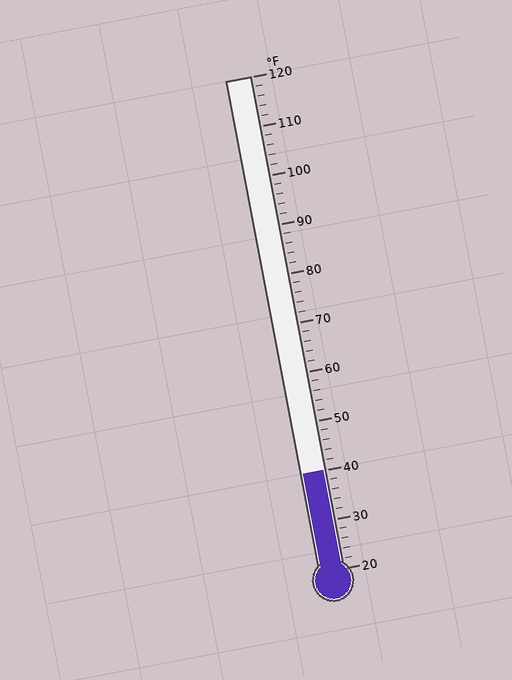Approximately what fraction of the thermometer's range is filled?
The thermometer is filled to approximately 20% of its range.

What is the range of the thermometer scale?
The thermometer scale ranges from 20°F to 120°F.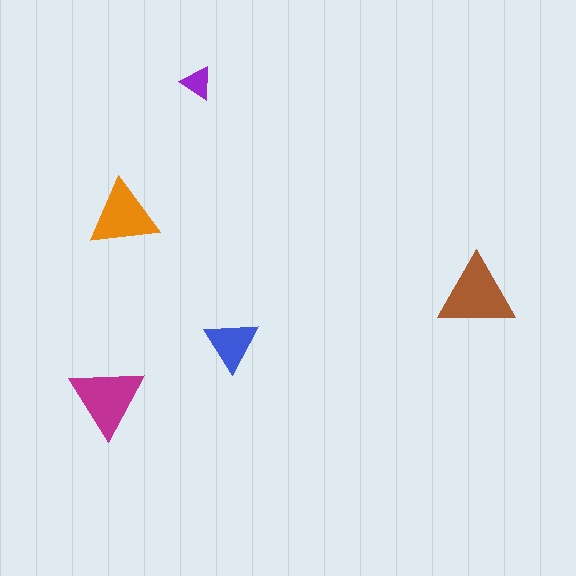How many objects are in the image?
There are 5 objects in the image.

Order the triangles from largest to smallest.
the brown one, the magenta one, the orange one, the blue one, the purple one.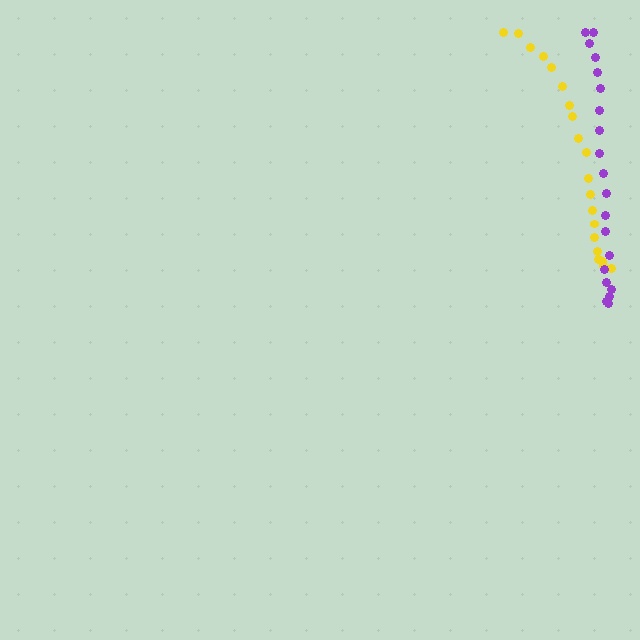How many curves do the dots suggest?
There are 2 distinct paths.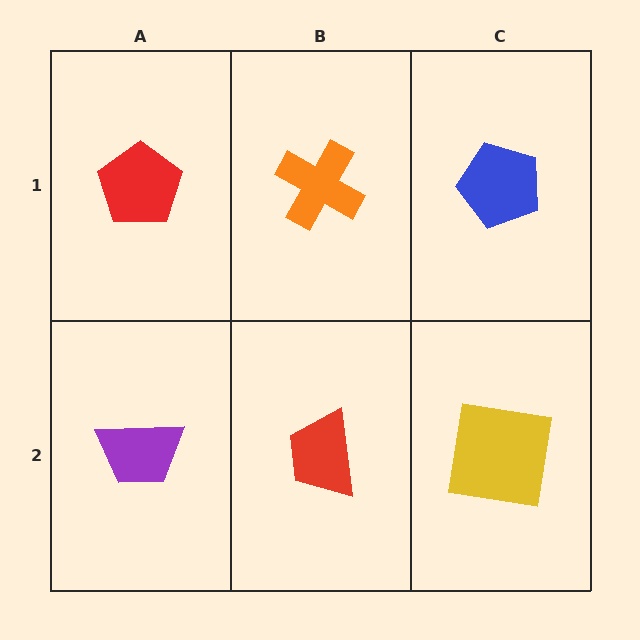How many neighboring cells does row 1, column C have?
2.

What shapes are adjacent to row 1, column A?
A purple trapezoid (row 2, column A), an orange cross (row 1, column B).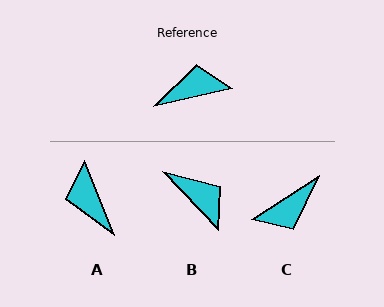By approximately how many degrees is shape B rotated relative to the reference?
Approximately 59 degrees clockwise.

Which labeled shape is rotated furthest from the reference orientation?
C, about 160 degrees away.